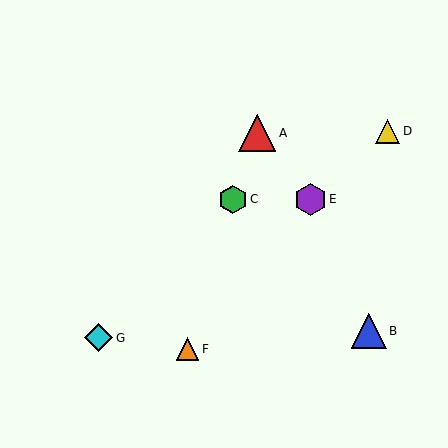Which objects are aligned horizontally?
Objects C, E are aligned horizontally.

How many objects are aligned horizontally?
2 objects (C, E) are aligned horizontally.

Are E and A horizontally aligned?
No, E is at y≈199 and A is at y≈133.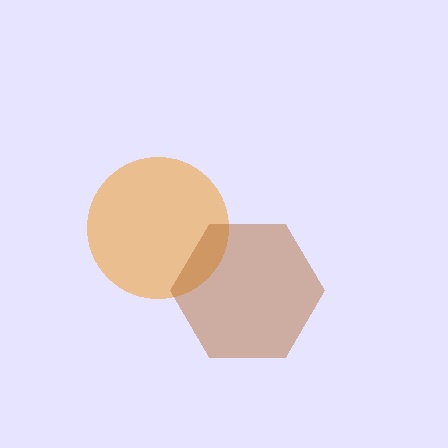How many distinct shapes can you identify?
There are 2 distinct shapes: an orange circle, a brown hexagon.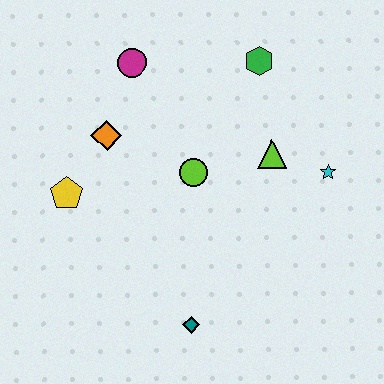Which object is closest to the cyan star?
The lime triangle is closest to the cyan star.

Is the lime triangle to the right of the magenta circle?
Yes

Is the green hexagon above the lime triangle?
Yes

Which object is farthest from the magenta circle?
The teal diamond is farthest from the magenta circle.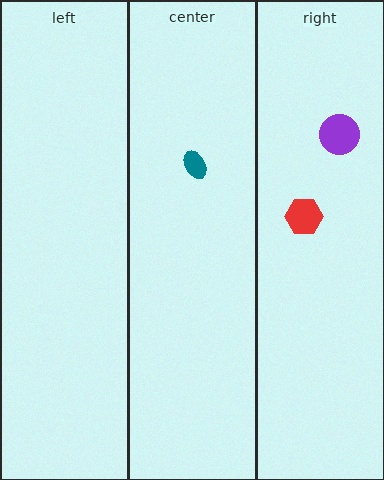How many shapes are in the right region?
2.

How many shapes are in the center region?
1.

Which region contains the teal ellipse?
The center region.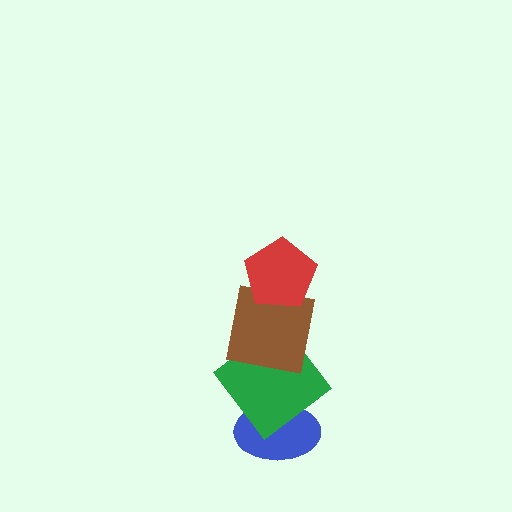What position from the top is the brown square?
The brown square is 2nd from the top.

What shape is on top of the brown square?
The red pentagon is on top of the brown square.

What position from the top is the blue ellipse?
The blue ellipse is 4th from the top.